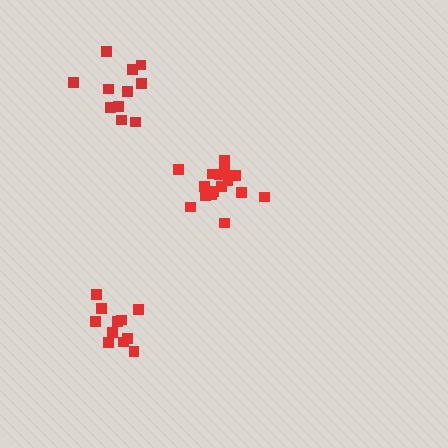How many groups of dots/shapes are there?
There are 3 groups.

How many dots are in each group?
Group 1: 16 dots, Group 2: 11 dots, Group 3: 11 dots (38 total).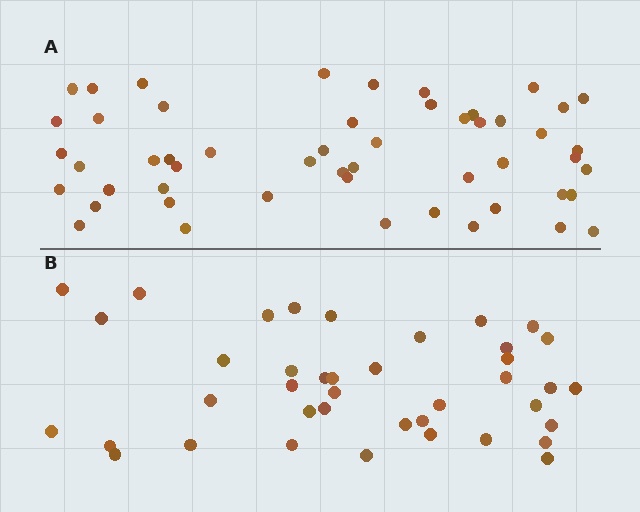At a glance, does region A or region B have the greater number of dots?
Region A (the top region) has more dots.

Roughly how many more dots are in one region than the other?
Region A has roughly 12 or so more dots than region B.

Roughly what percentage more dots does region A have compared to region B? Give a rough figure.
About 30% more.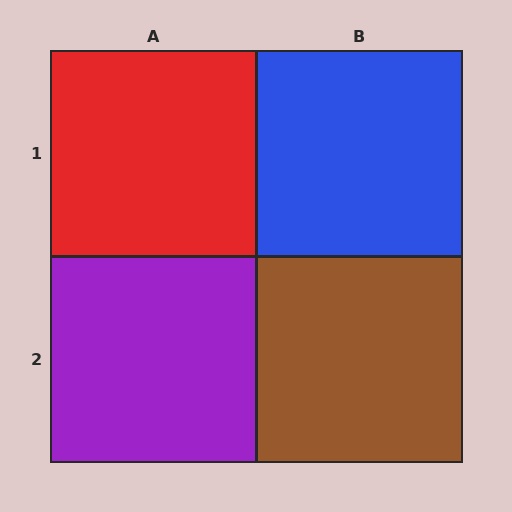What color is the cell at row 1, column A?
Red.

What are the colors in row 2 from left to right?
Purple, brown.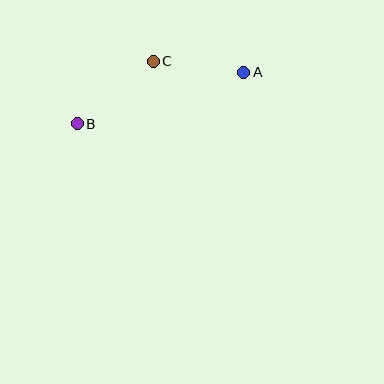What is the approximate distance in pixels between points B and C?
The distance between B and C is approximately 98 pixels.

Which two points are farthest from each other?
Points A and B are farthest from each other.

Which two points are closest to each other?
Points A and C are closest to each other.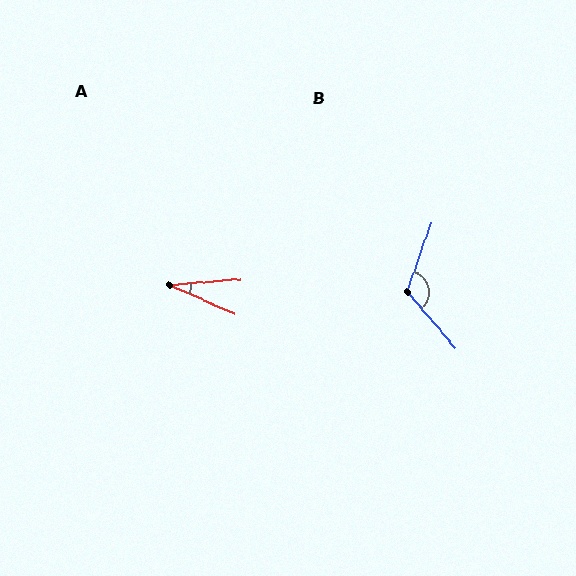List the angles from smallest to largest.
A (28°), B (120°).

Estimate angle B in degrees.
Approximately 120 degrees.